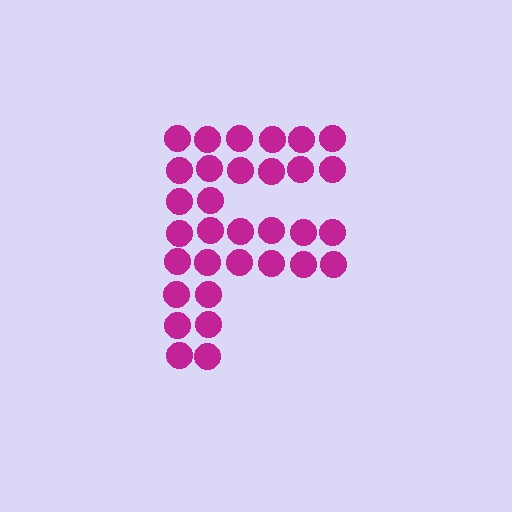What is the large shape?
The large shape is the letter F.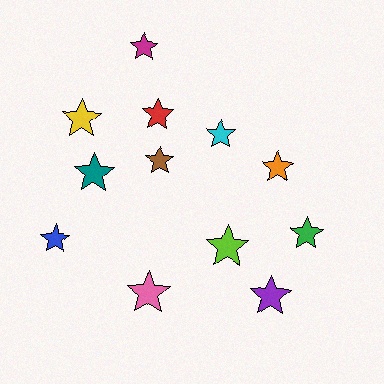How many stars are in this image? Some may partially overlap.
There are 12 stars.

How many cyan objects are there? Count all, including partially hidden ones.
There is 1 cyan object.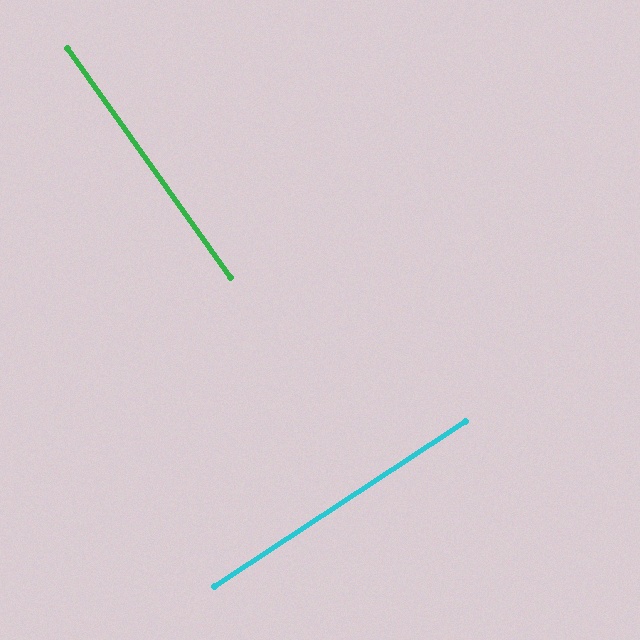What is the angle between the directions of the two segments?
Approximately 88 degrees.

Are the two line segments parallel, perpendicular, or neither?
Perpendicular — they meet at approximately 88°.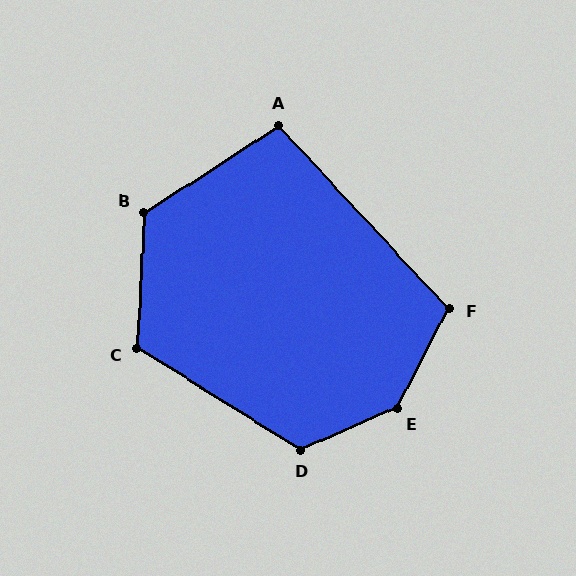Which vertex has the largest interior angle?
E, at approximately 141 degrees.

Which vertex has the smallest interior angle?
A, at approximately 100 degrees.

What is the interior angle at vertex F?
Approximately 110 degrees (obtuse).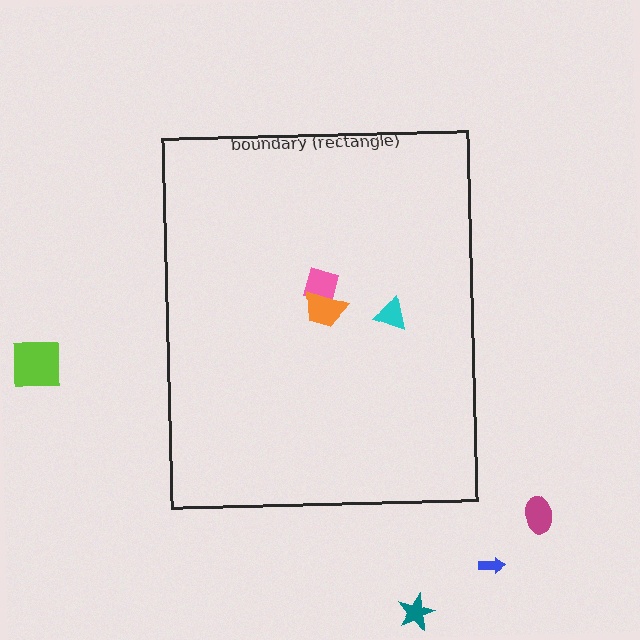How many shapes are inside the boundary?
3 inside, 4 outside.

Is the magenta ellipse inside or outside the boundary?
Outside.